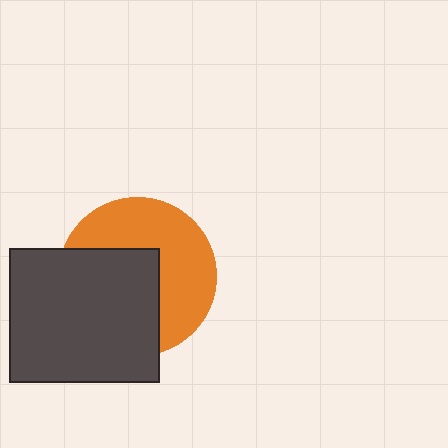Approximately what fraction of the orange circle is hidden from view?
Roughly 48% of the orange circle is hidden behind the dark gray rectangle.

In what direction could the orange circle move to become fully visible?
The orange circle could move toward the upper-right. That would shift it out from behind the dark gray rectangle entirely.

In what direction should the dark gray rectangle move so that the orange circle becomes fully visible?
The dark gray rectangle should move toward the lower-left. That is the shortest direction to clear the overlap and leave the orange circle fully visible.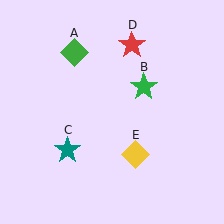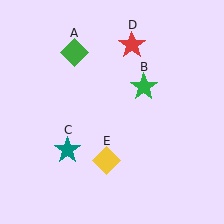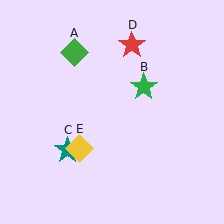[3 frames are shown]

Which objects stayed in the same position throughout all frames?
Green diamond (object A) and green star (object B) and teal star (object C) and red star (object D) remained stationary.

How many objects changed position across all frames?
1 object changed position: yellow diamond (object E).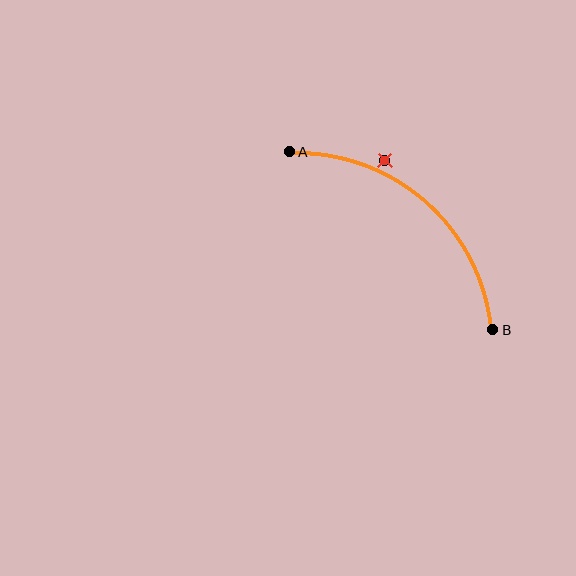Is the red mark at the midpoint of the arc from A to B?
No — the red mark does not lie on the arc at all. It sits slightly outside the curve.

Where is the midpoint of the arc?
The arc midpoint is the point on the curve farthest from the straight line joining A and B. It sits above and to the right of that line.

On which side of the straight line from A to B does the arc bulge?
The arc bulges above and to the right of the straight line connecting A and B.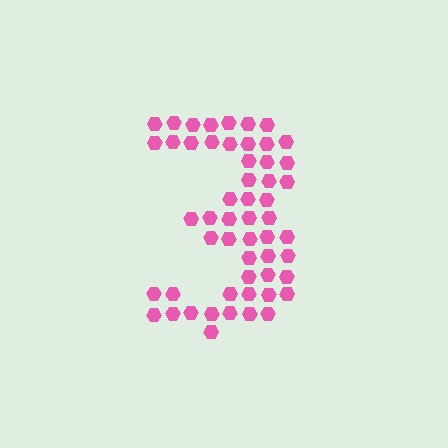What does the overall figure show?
The overall figure shows the digit 3.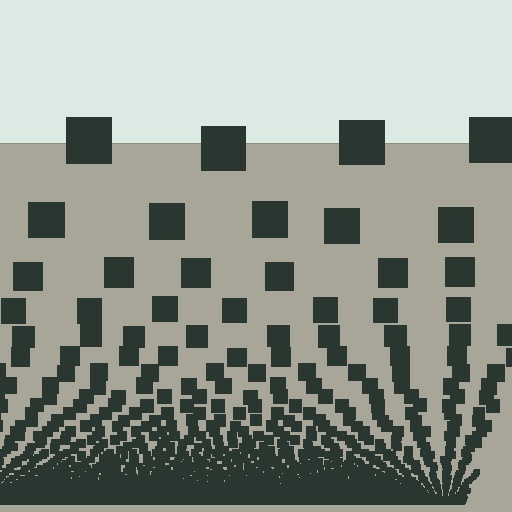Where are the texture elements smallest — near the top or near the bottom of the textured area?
Near the bottom.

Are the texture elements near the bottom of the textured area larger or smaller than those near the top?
Smaller. The gradient is inverted — elements near the bottom are smaller and denser.